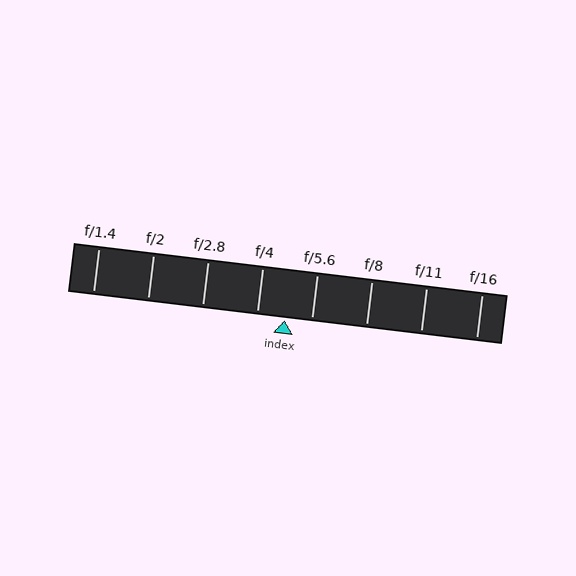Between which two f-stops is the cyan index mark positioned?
The index mark is between f/4 and f/5.6.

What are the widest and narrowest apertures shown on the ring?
The widest aperture shown is f/1.4 and the narrowest is f/16.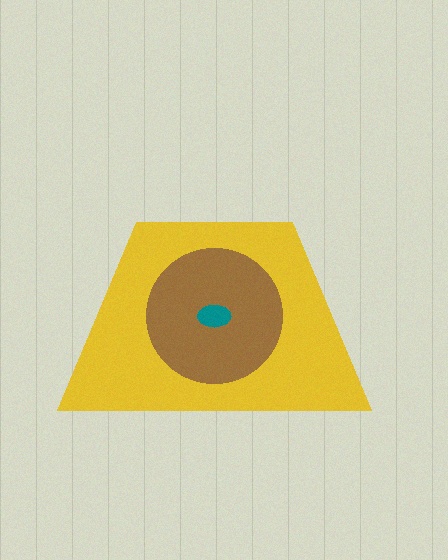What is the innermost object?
The teal ellipse.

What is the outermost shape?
The yellow trapezoid.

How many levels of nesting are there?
3.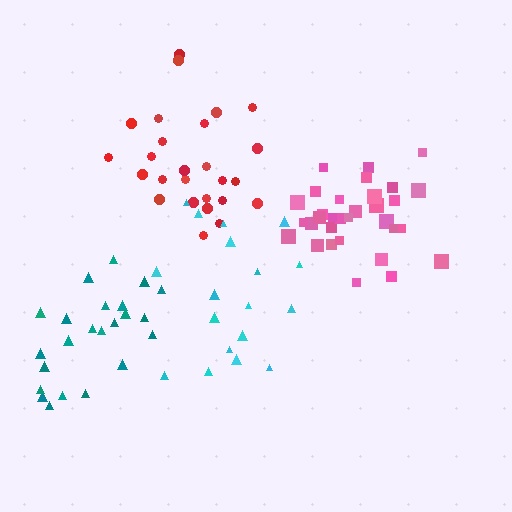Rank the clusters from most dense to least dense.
pink, teal, red, cyan.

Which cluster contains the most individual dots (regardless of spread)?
Pink (32).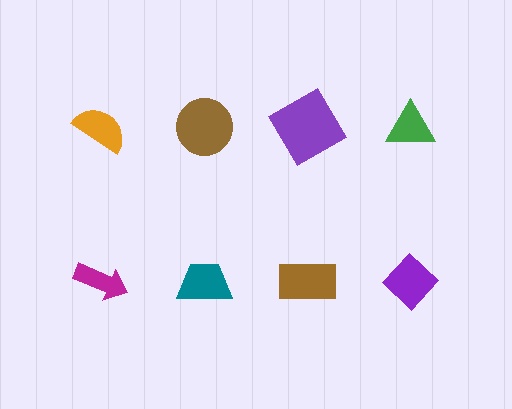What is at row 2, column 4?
A purple diamond.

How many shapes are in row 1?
4 shapes.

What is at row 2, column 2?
A teal trapezoid.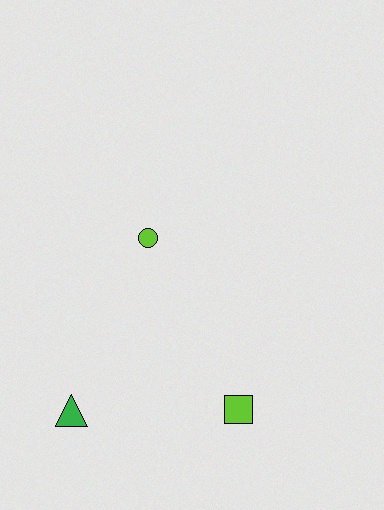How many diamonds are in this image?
There are no diamonds.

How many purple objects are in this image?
There are no purple objects.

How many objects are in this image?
There are 3 objects.